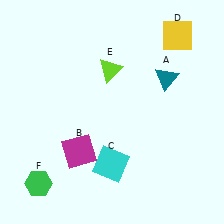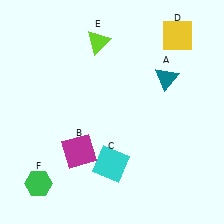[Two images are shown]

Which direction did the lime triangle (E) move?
The lime triangle (E) moved up.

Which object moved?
The lime triangle (E) moved up.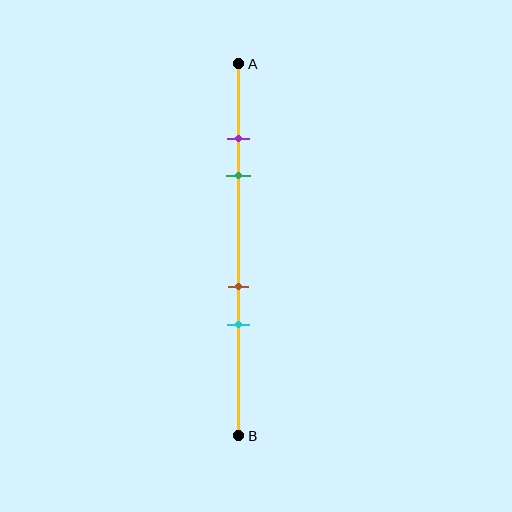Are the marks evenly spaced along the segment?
No, the marks are not evenly spaced.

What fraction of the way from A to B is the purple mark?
The purple mark is approximately 20% (0.2) of the way from A to B.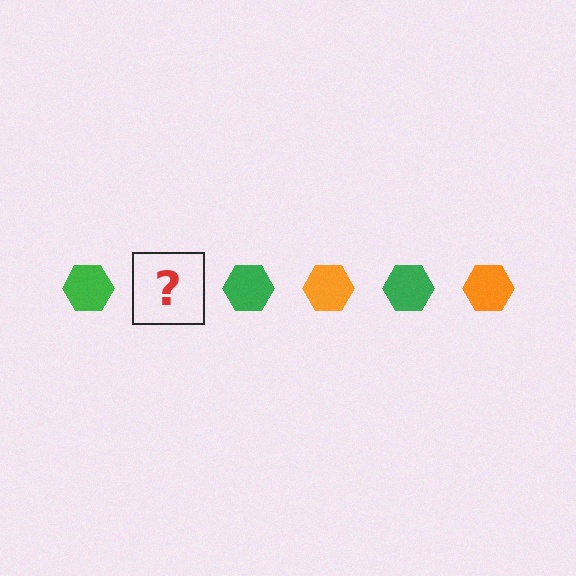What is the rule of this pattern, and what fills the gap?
The rule is that the pattern cycles through green, orange hexagons. The gap should be filled with an orange hexagon.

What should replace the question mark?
The question mark should be replaced with an orange hexagon.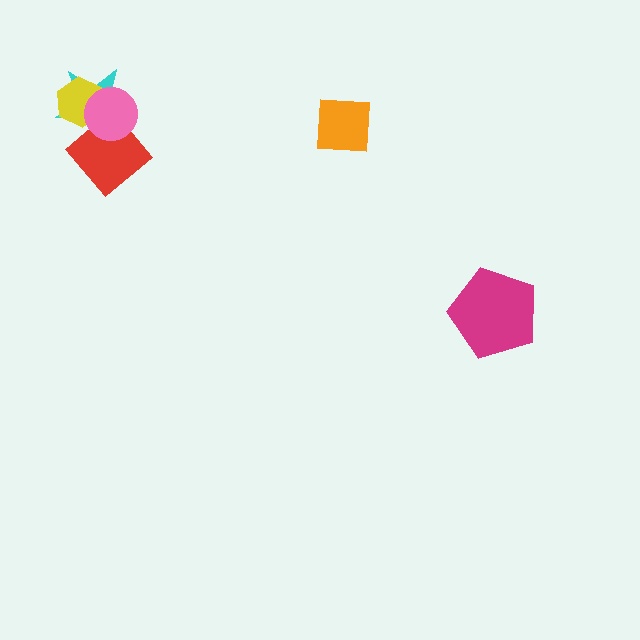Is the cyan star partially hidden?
Yes, it is partially covered by another shape.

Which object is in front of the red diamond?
The pink circle is in front of the red diamond.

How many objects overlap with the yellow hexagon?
3 objects overlap with the yellow hexagon.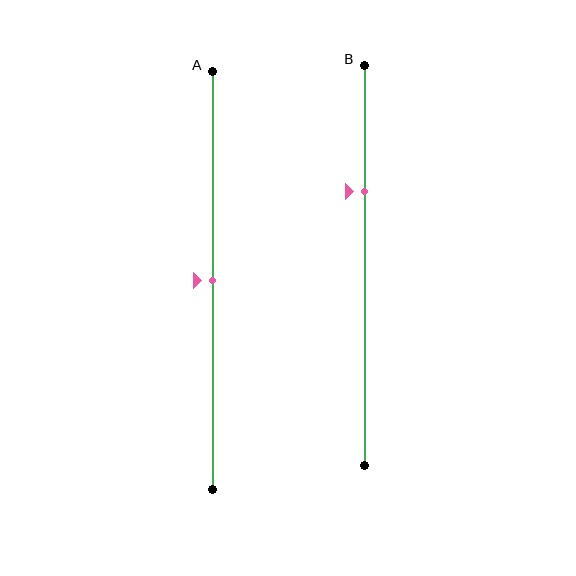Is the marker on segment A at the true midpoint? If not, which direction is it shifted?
Yes, the marker on segment A is at the true midpoint.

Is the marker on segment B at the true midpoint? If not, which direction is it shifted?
No, the marker on segment B is shifted upward by about 18% of the segment length.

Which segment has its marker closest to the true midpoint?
Segment A has its marker closest to the true midpoint.